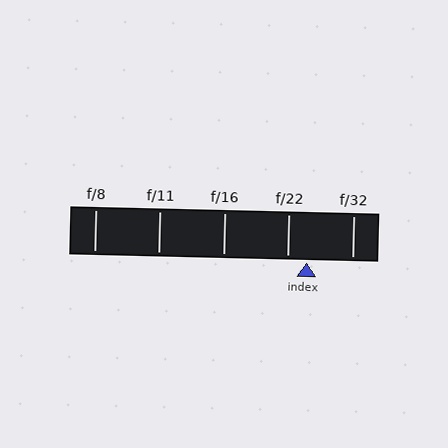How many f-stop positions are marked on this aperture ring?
There are 5 f-stop positions marked.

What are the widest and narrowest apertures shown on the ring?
The widest aperture shown is f/8 and the narrowest is f/32.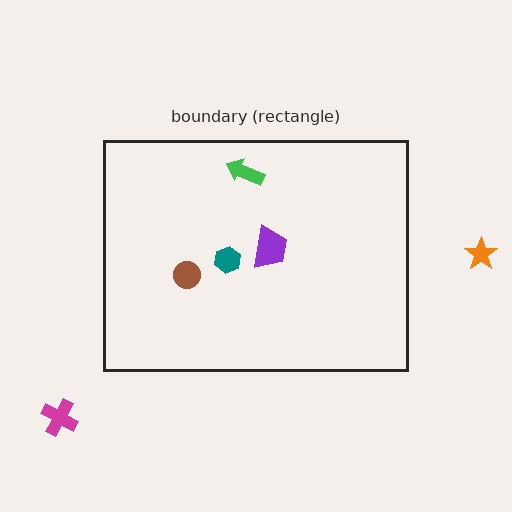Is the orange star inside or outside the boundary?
Outside.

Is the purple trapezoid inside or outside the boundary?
Inside.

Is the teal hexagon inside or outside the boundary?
Inside.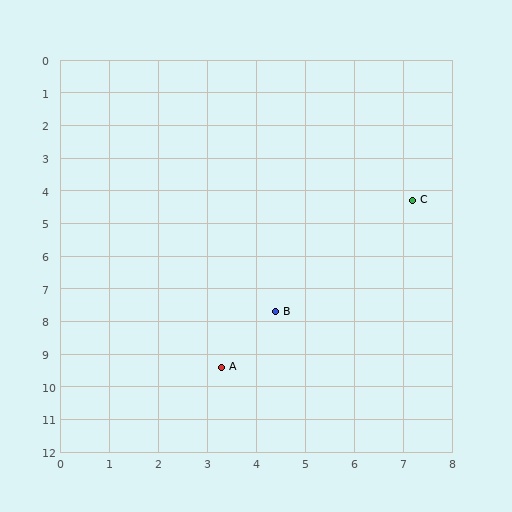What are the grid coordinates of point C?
Point C is at approximately (7.2, 4.3).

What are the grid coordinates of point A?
Point A is at approximately (3.3, 9.4).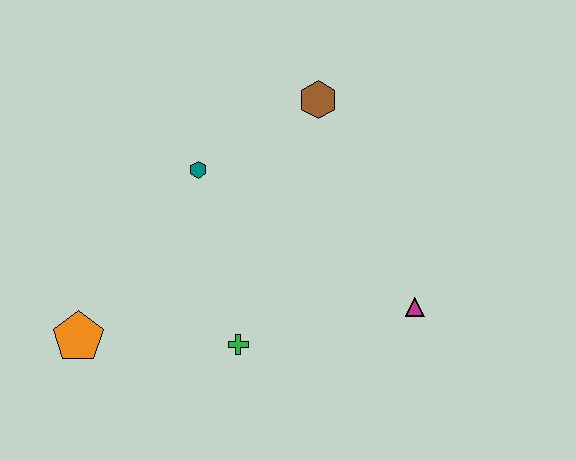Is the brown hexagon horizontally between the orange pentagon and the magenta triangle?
Yes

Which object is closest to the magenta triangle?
The green cross is closest to the magenta triangle.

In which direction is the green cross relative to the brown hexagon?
The green cross is below the brown hexagon.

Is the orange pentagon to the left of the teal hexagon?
Yes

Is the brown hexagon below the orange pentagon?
No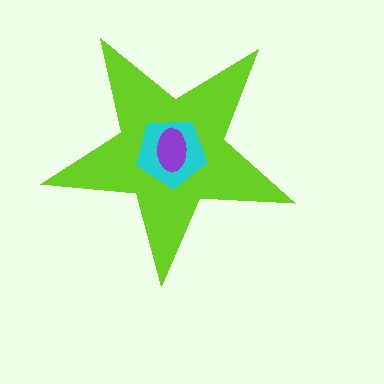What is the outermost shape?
The lime star.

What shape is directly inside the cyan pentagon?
The purple ellipse.